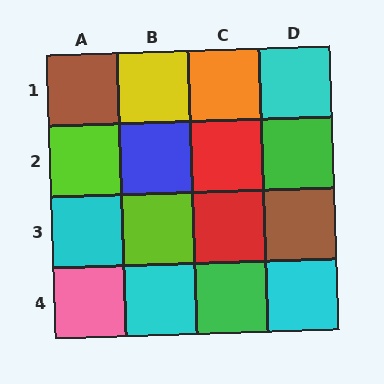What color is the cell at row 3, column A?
Cyan.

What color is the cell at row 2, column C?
Red.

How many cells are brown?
2 cells are brown.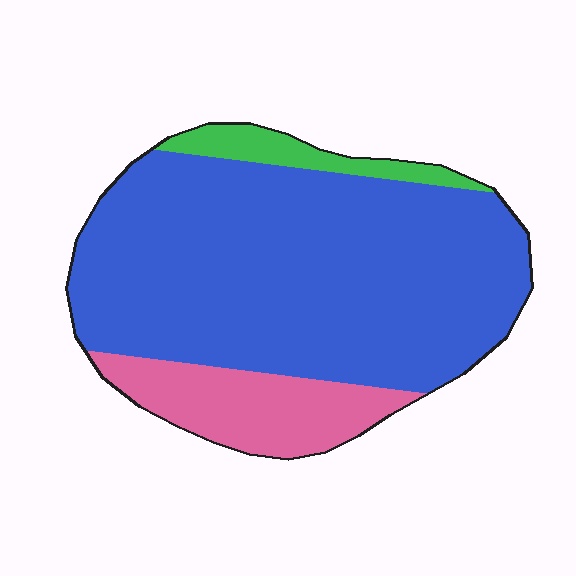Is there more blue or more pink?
Blue.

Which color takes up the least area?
Green, at roughly 5%.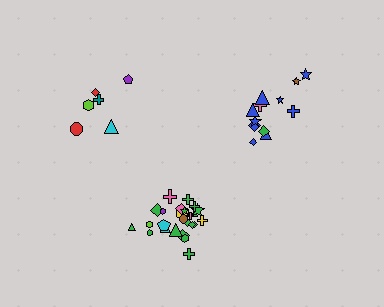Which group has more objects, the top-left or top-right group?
The top-right group.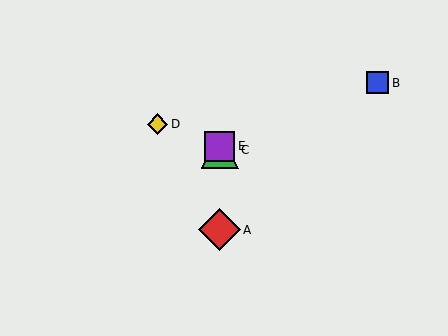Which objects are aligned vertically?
Objects A, C, E are aligned vertically.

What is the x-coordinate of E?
Object E is at x≈220.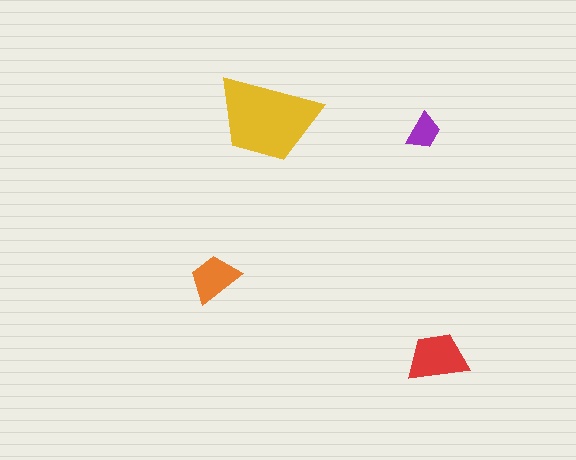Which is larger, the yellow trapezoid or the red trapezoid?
The yellow one.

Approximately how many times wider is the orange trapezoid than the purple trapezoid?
About 1.5 times wider.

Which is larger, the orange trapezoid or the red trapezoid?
The red one.